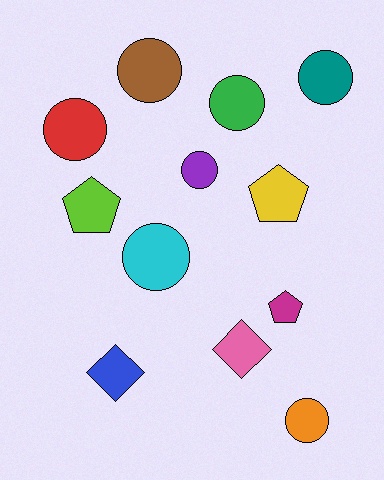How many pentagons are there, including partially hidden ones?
There are 3 pentagons.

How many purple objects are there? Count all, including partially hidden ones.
There is 1 purple object.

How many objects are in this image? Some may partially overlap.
There are 12 objects.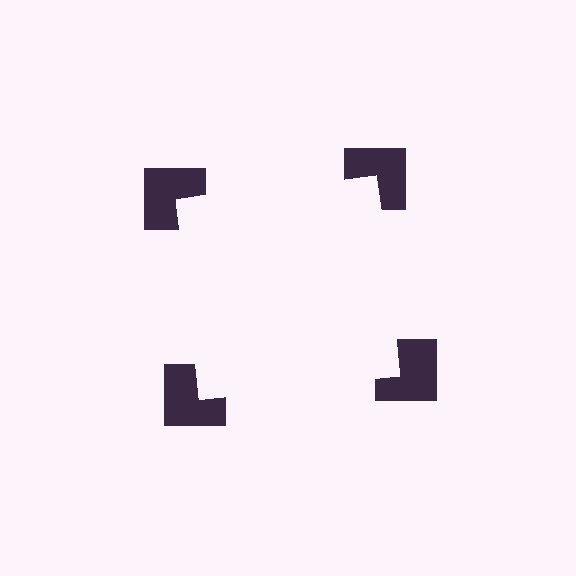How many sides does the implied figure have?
4 sides.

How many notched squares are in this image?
There are 4 — one at each vertex of the illusory square.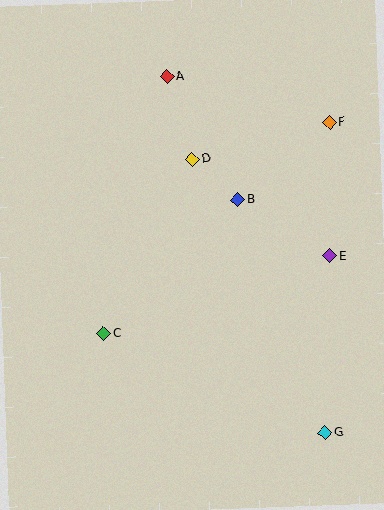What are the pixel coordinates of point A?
Point A is at (167, 77).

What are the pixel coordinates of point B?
Point B is at (238, 200).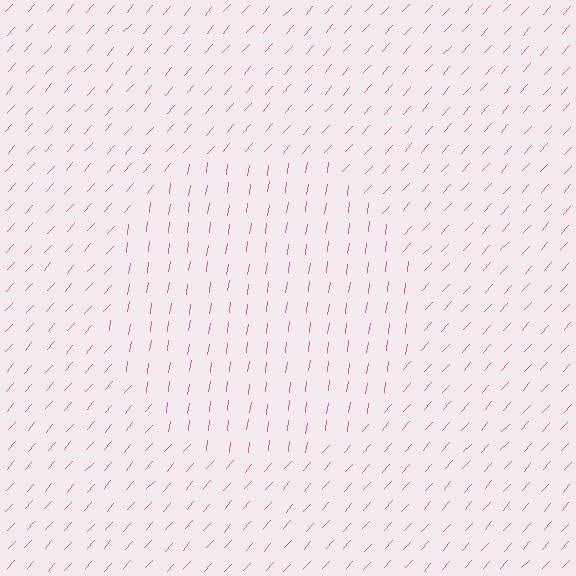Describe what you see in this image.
The image is filled with small pink line segments. A circle region in the image has lines oriented differently from the surrounding lines, creating a visible texture boundary.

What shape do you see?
I see a circle.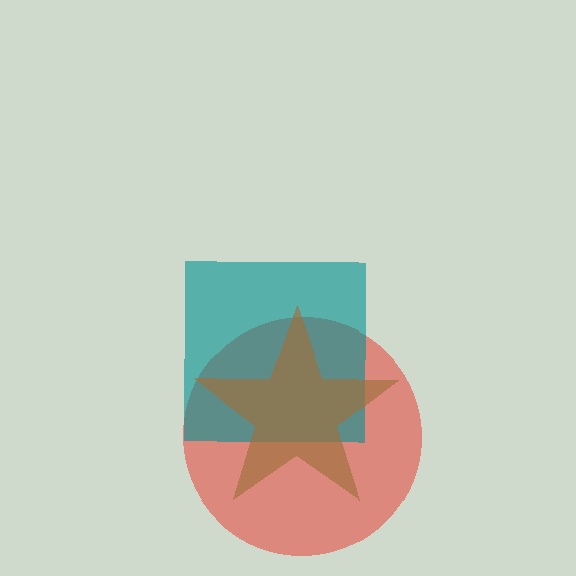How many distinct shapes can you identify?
There are 3 distinct shapes: a red circle, a teal square, a brown star.